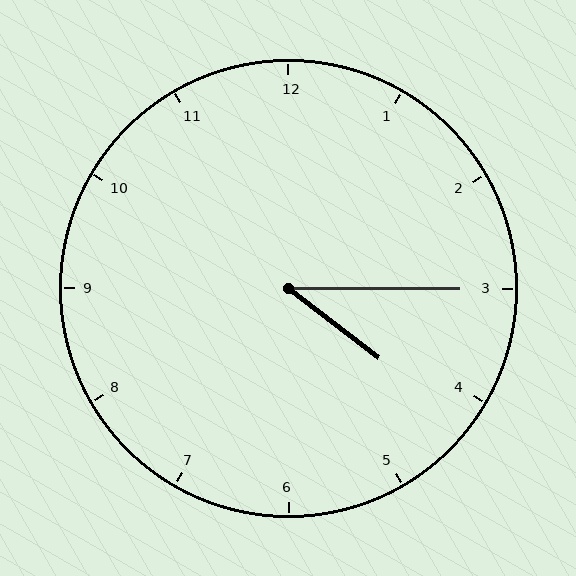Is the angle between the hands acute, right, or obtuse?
It is acute.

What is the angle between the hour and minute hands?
Approximately 38 degrees.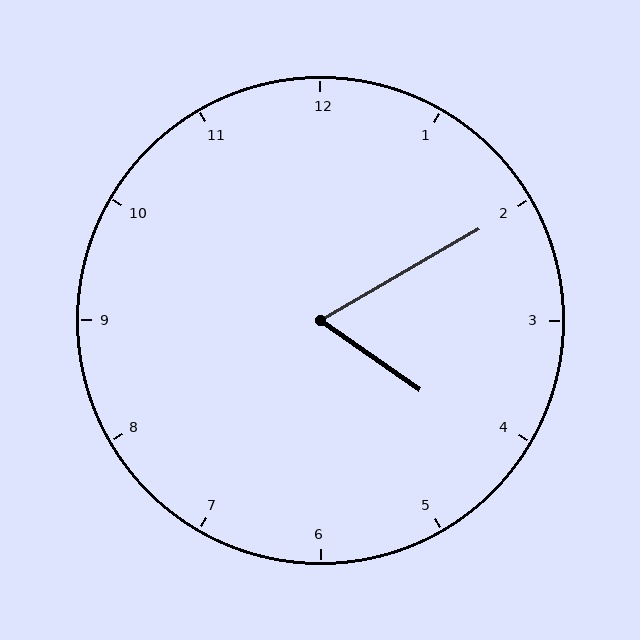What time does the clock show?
4:10.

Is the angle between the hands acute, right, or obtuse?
It is acute.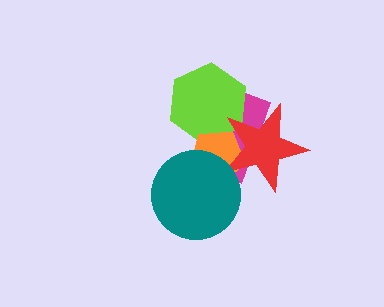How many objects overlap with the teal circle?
2 objects overlap with the teal circle.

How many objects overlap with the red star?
3 objects overlap with the red star.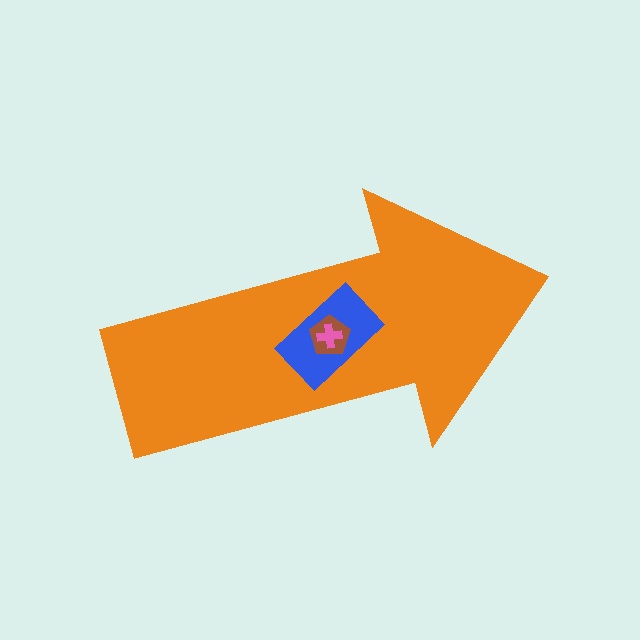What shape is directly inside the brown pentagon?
The pink cross.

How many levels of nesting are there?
4.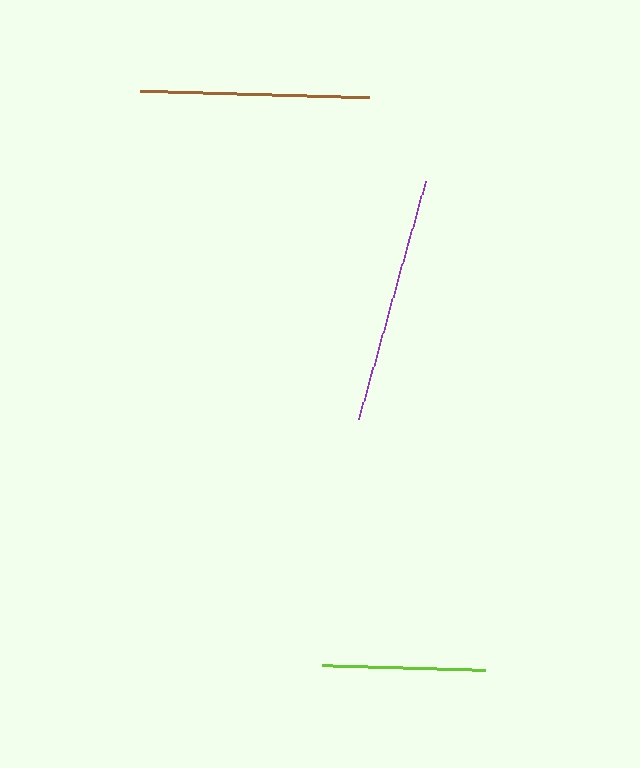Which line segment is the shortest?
The lime line is the shortest at approximately 163 pixels.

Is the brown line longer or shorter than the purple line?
The purple line is longer than the brown line.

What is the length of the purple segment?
The purple segment is approximately 247 pixels long.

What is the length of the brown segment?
The brown segment is approximately 229 pixels long.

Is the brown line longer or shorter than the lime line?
The brown line is longer than the lime line.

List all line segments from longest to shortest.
From longest to shortest: purple, brown, lime.